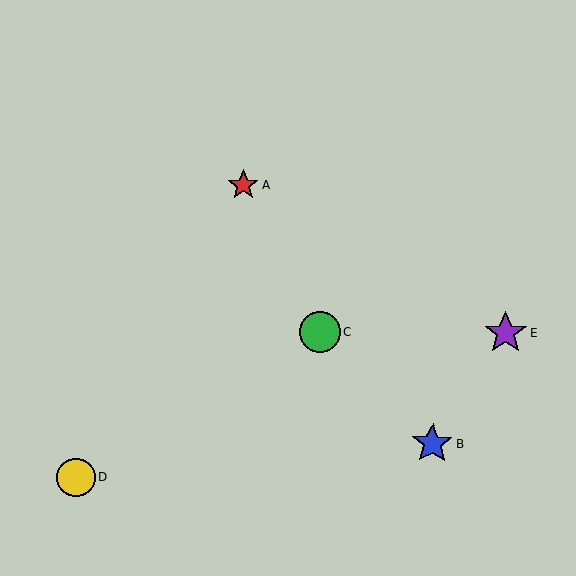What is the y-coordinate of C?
Object C is at y≈332.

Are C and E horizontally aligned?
Yes, both are at y≈332.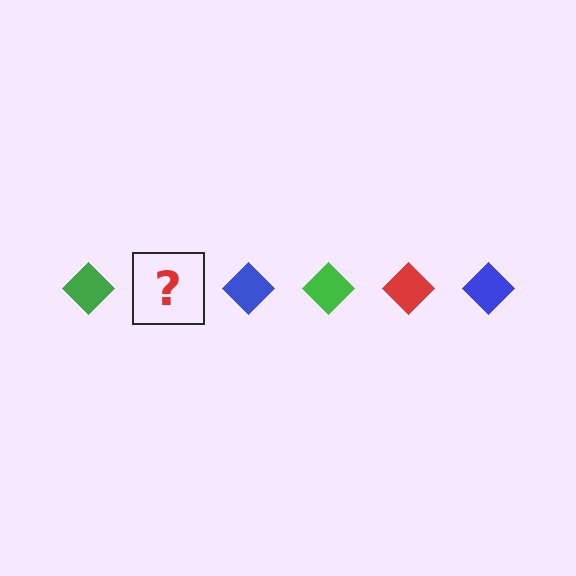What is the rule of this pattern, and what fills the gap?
The rule is that the pattern cycles through green, red, blue diamonds. The gap should be filled with a red diamond.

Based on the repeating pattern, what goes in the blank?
The blank should be a red diamond.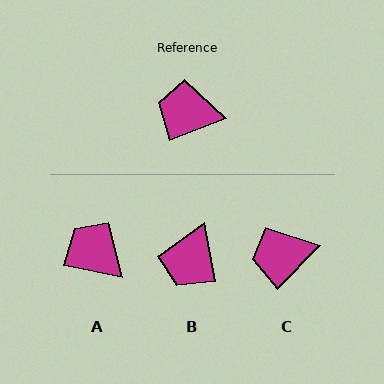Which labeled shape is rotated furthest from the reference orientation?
B, about 80 degrees away.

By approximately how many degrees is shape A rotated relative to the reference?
Approximately 32 degrees clockwise.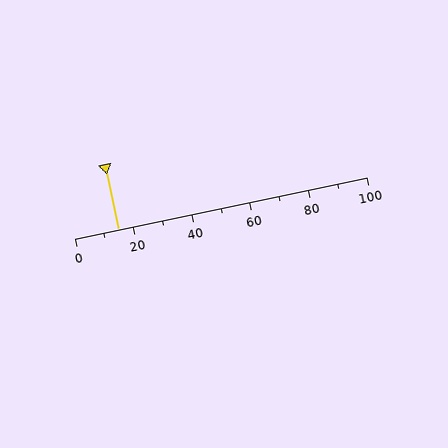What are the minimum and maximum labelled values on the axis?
The axis runs from 0 to 100.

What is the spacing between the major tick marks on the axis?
The major ticks are spaced 20 apart.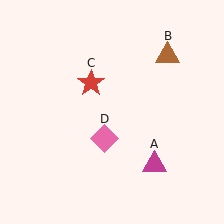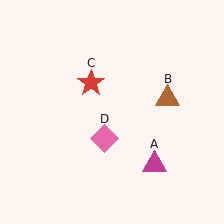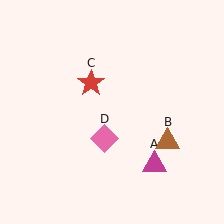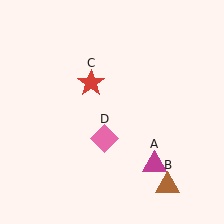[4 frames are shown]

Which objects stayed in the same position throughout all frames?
Magenta triangle (object A) and red star (object C) and pink diamond (object D) remained stationary.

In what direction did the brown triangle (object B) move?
The brown triangle (object B) moved down.